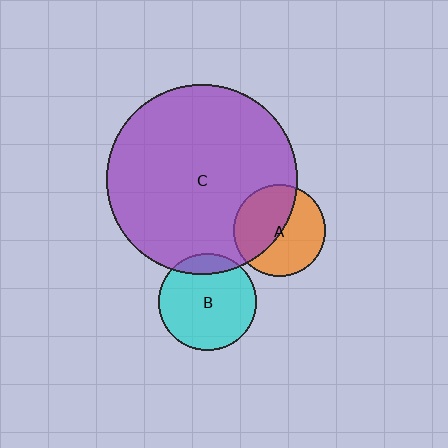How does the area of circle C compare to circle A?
Approximately 4.3 times.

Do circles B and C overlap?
Yes.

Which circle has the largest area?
Circle C (purple).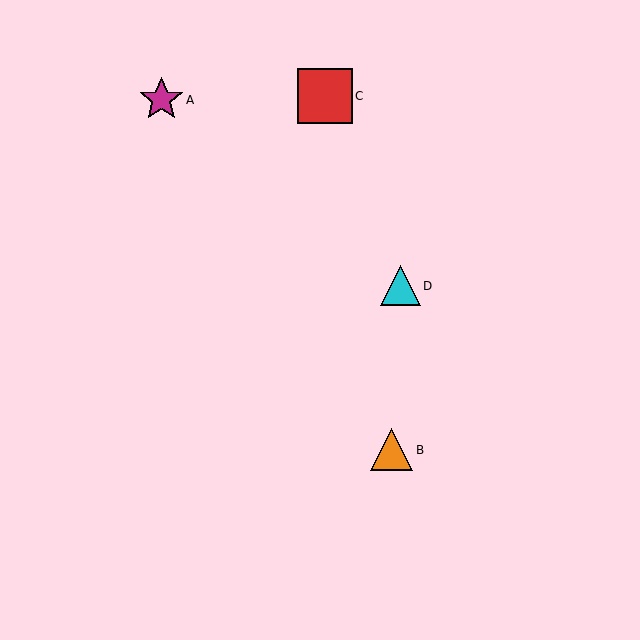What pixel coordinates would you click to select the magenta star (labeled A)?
Click at (161, 100) to select the magenta star A.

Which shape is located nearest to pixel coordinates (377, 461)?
The orange triangle (labeled B) at (392, 450) is nearest to that location.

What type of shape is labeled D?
Shape D is a cyan triangle.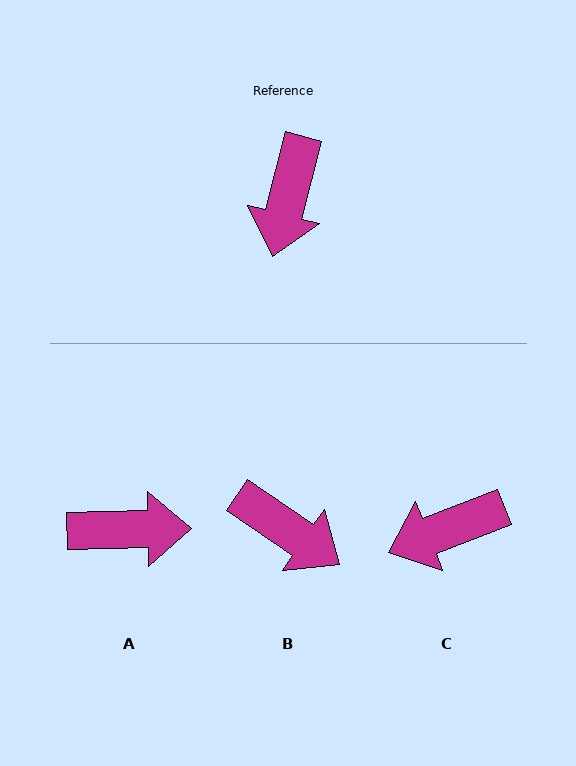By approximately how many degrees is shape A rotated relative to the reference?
Approximately 106 degrees counter-clockwise.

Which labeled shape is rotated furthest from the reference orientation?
A, about 106 degrees away.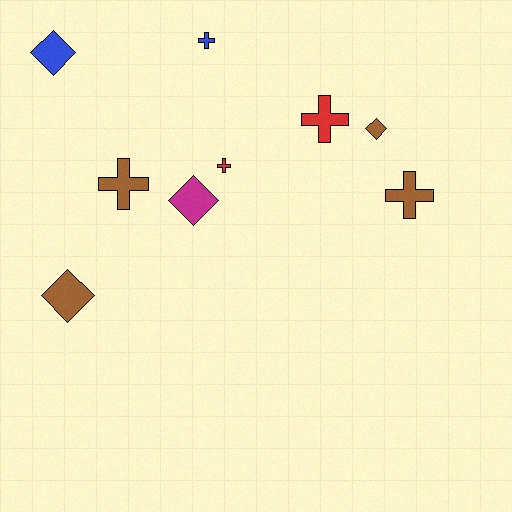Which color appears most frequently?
Brown, with 4 objects.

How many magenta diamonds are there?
There is 1 magenta diamond.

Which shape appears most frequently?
Cross, with 5 objects.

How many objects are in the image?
There are 9 objects.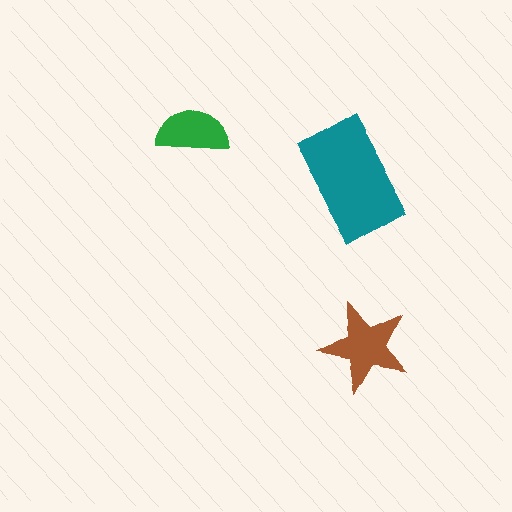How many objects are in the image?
There are 3 objects in the image.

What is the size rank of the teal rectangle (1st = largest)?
1st.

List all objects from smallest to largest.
The green semicircle, the brown star, the teal rectangle.